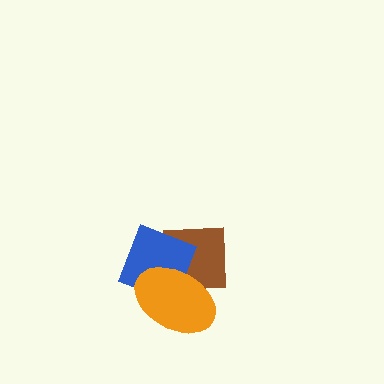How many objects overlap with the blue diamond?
2 objects overlap with the blue diamond.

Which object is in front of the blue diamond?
The orange ellipse is in front of the blue diamond.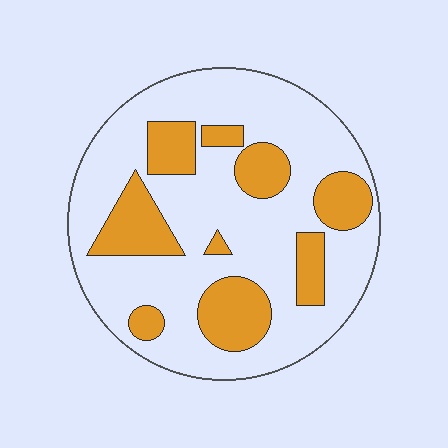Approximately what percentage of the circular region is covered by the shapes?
Approximately 30%.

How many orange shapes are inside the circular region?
9.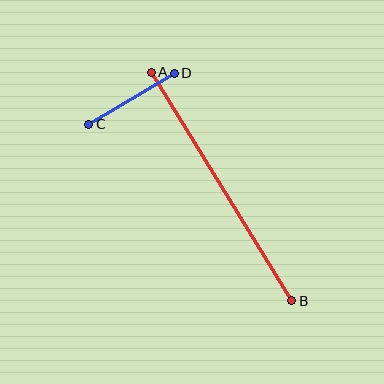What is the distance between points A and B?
The distance is approximately 268 pixels.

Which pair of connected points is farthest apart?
Points A and B are farthest apart.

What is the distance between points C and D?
The distance is approximately 100 pixels.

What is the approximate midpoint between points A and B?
The midpoint is at approximately (222, 187) pixels.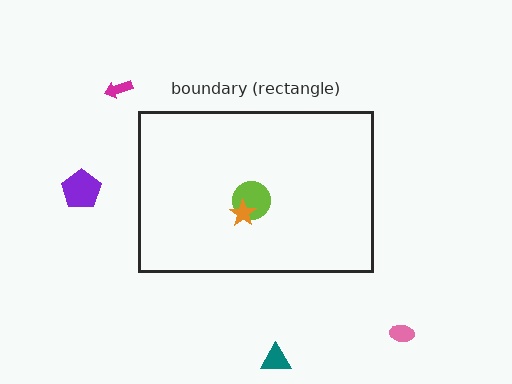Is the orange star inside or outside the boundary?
Inside.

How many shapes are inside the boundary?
2 inside, 4 outside.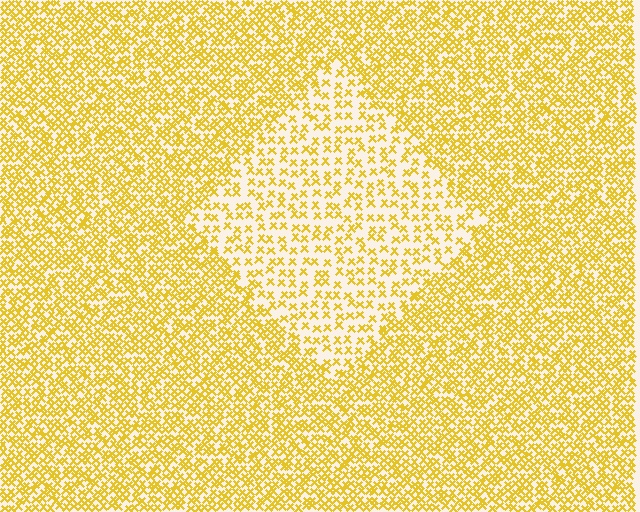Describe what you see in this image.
The image contains small yellow elements arranged at two different densities. A diamond-shaped region is visible where the elements are less densely packed than the surrounding area.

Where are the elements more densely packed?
The elements are more densely packed outside the diamond boundary.